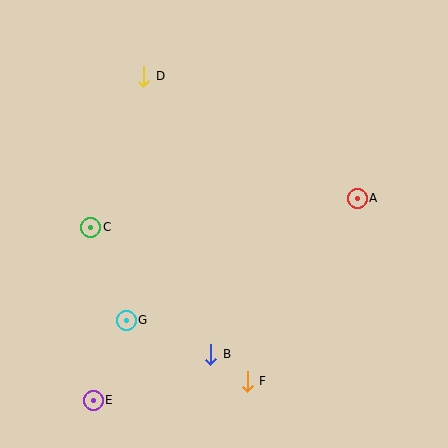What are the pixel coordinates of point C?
Point C is at (91, 227).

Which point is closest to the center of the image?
Point B at (211, 354) is closest to the center.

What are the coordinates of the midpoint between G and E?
The midpoint between G and E is at (110, 360).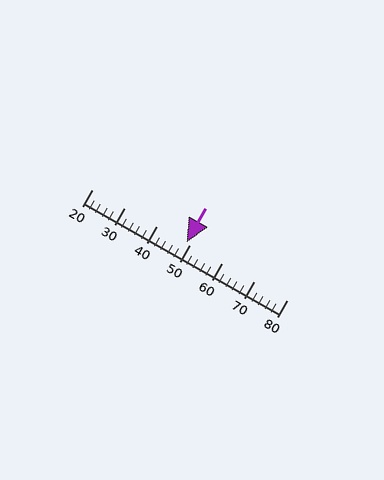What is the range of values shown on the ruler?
The ruler shows values from 20 to 80.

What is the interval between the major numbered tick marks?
The major tick marks are spaced 10 units apart.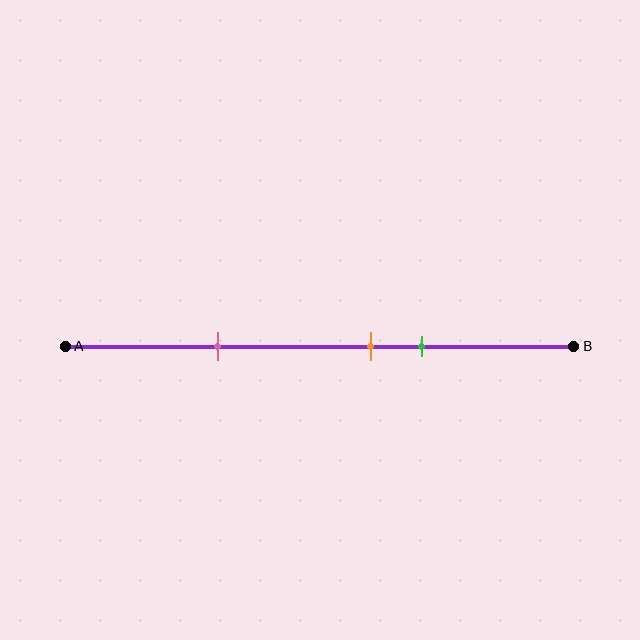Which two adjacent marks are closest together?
The orange and green marks are the closest adjacent pair.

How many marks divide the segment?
There are 3 marks dividing the segment.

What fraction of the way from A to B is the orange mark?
The orange mark is approximately 60% (0.6) of the way from A to B.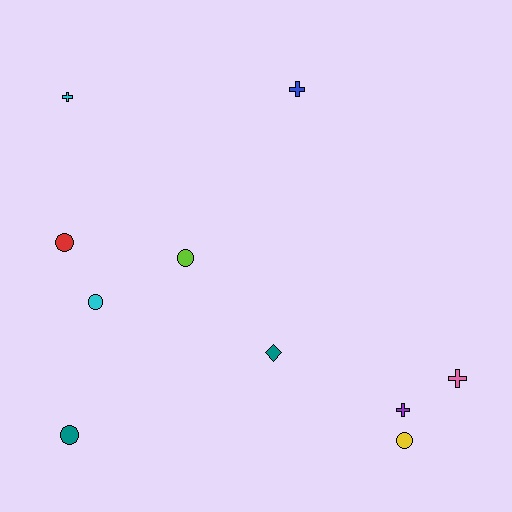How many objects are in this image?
There are 10 objects.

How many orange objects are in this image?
There are no orange objects.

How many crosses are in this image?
There are 4 crosses.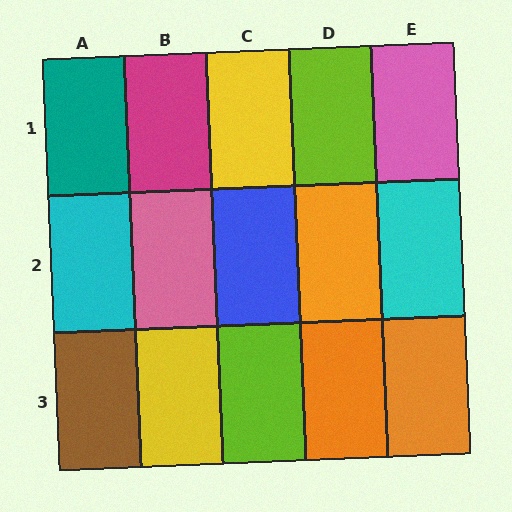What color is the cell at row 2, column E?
Cyan.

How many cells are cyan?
2 cells are cyan.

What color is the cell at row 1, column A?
Teal.